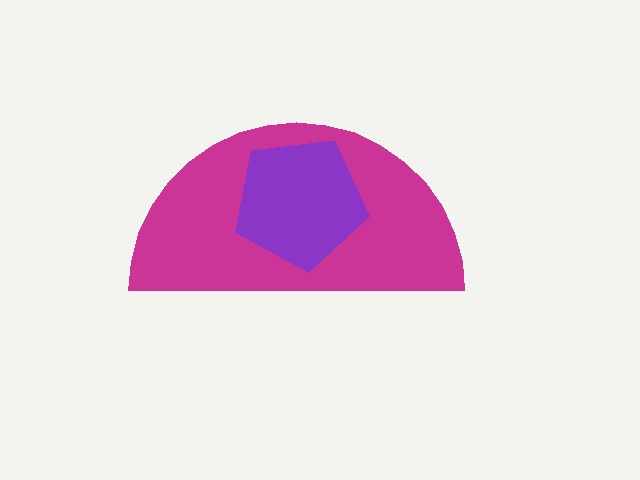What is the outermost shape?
The magenta semicircle.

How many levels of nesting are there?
2.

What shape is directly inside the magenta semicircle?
The purple pentagon.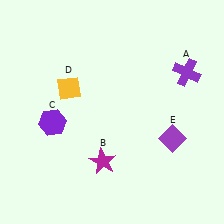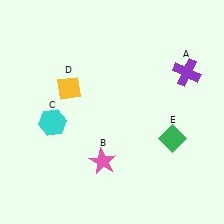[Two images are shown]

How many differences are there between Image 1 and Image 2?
There are 3 differences between the two images.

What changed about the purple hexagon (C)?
In Image 1, C is purple. In Image 2, it changed to cyan.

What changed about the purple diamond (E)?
In Image 1, E is purple. In Image 2, it changed to green.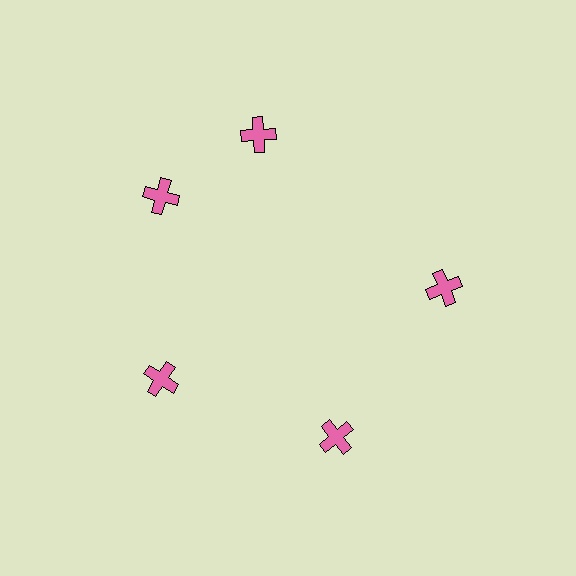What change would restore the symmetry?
The symmetry would be restored by rotating it back into even spacing with its neighbors so that all 5 crosses sit at equal angles and equal distance from the center.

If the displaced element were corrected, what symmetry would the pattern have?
It would have 5-fold rotational symmetry — the pattern would map onto itself every 72 degrees.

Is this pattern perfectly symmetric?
No. The 5 pink crosses are arranged in a ring, but one element near the 1 o'clock position is rotated out of alignment along the ring, breaking the 5-fold rotational symmetry.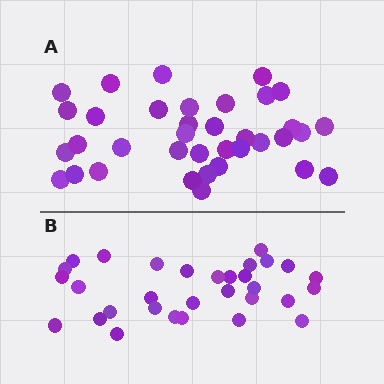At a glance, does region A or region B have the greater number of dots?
Region A (the top region) has more dots.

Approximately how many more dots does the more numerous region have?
Region A has about 5 more dots than region B.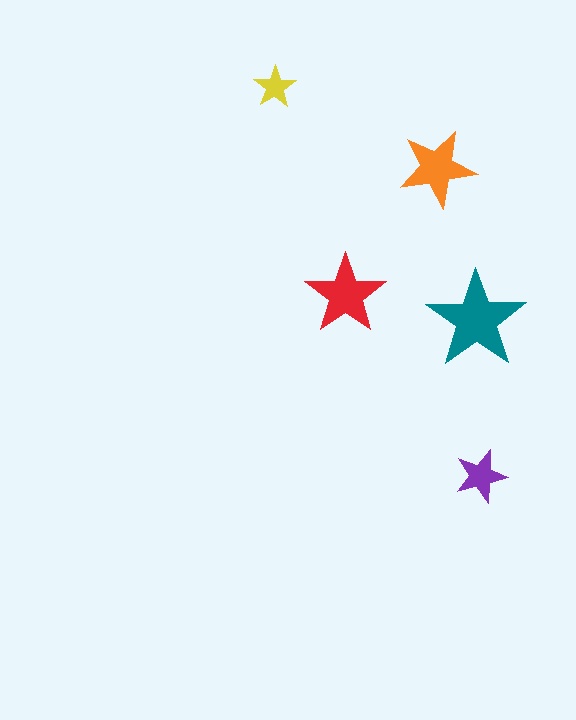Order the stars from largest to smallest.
the teal one, the red one, the orange one, the purple one, the yellow one.